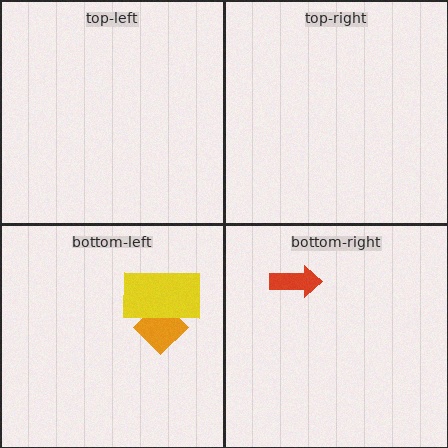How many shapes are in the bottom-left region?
2.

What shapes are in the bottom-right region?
The red arrow.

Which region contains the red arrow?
The bottom-right region.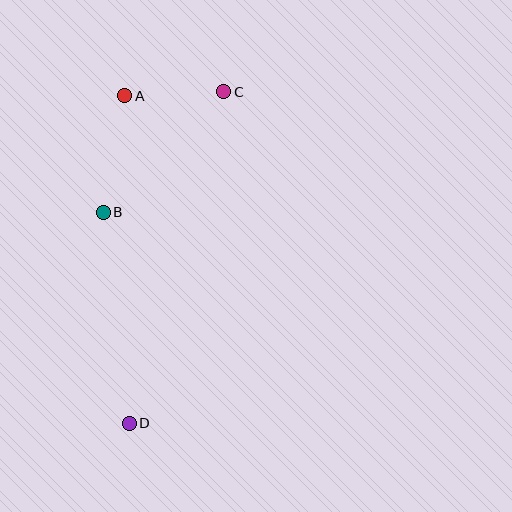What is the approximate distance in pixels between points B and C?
The distance between B and C is approximately 171 pixels.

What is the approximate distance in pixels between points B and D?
The distance between B and D is approximately 212 pixels.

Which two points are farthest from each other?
Points C and D are farthest from each other.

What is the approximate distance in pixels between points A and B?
The distance between A and B is approximately 119 pixels.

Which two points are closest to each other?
Points A and C are closest to each other.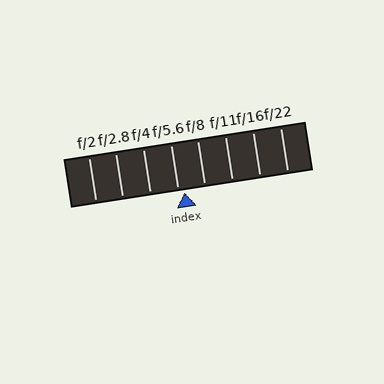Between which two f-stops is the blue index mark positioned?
The index mark is between f/5.6 and f/8.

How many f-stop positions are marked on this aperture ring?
There are 8 f-stop positions marked.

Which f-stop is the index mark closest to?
The index mark is closest to f/5.6.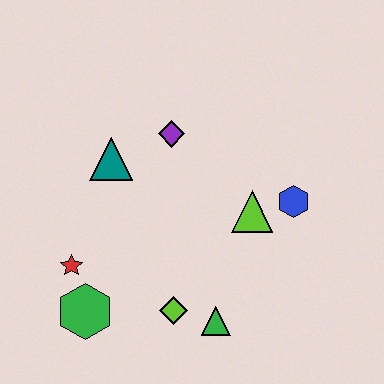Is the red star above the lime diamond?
Yes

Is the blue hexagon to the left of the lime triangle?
No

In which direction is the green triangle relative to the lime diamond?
The green triangle is to the right of the lime diamond.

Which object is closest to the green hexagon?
The red star is closest to the green hexagon.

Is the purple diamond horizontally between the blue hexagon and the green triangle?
No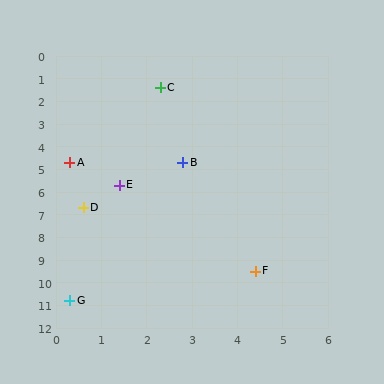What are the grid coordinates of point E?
Point E is at approximately (1.4, 5.7).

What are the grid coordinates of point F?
Point F is at approximately (4.4, 9.5).